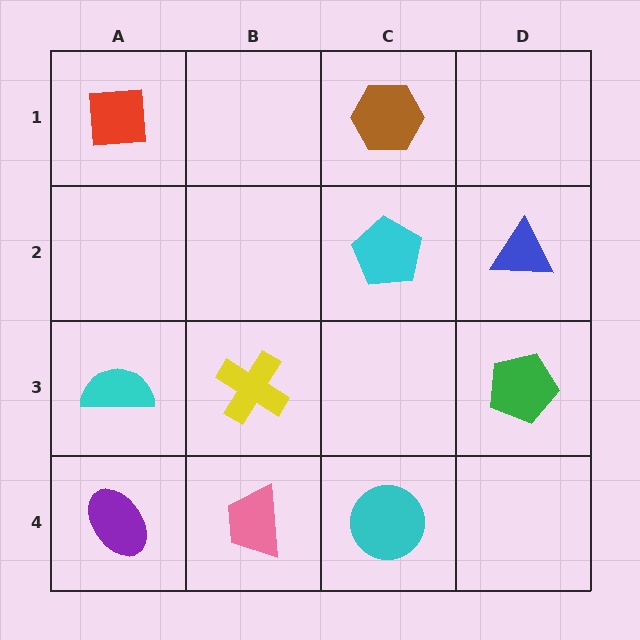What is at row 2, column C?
A cyan pentagon.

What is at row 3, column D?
A green pentagon.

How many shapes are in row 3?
3 shapes.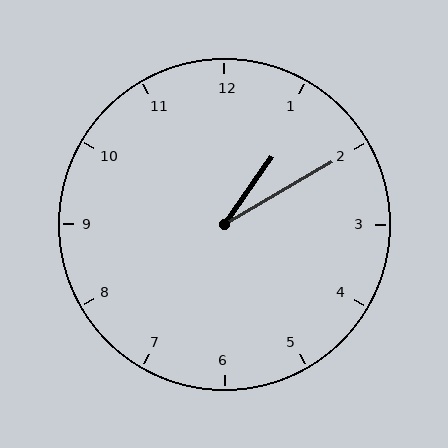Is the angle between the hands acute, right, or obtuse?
It is acute.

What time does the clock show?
1:10.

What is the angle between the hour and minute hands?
Approximately 25 degrees.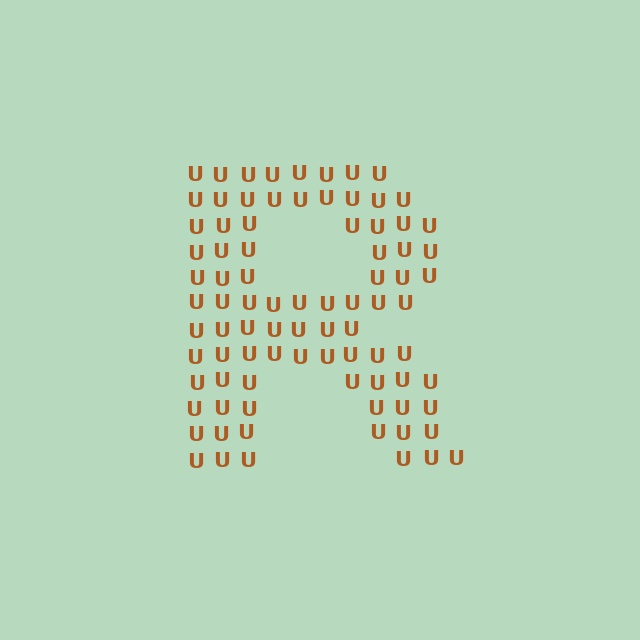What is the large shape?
The large shape is the letter R.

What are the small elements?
The small elements are letter U's.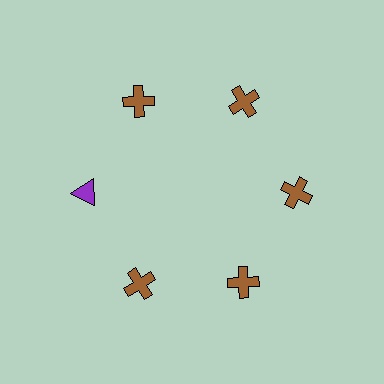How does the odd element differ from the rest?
It differs in both color (purple instead of brown) and shape (triangle instead of cross).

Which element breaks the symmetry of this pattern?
The purple triangle at roughly the 9 o'clock position breaks the symmetry. All other shapes are brown crosses.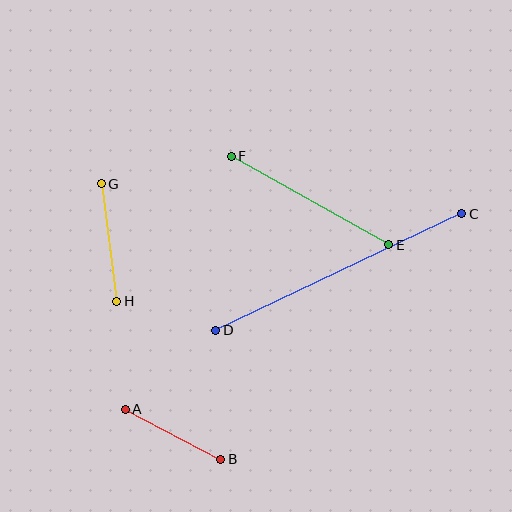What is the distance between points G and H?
The distance is approximately 119 pixels.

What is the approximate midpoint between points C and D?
The midpoint is at approximately (339, 272) pixels.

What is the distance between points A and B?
The distance is approximately 107 pixels.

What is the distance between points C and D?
The distance is approximately 273 pixels.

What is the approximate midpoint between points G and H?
The midpoint is at approximately (109, 243) pixels.